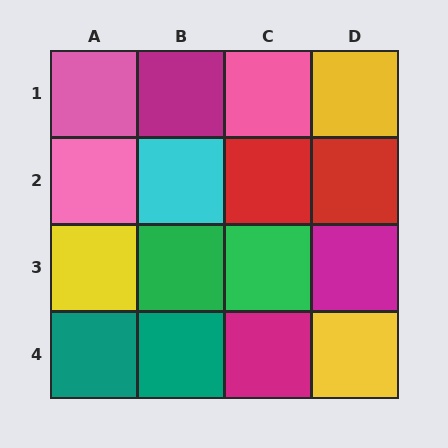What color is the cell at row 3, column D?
Magenta.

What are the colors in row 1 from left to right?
Pink, magenta, pink, yellow.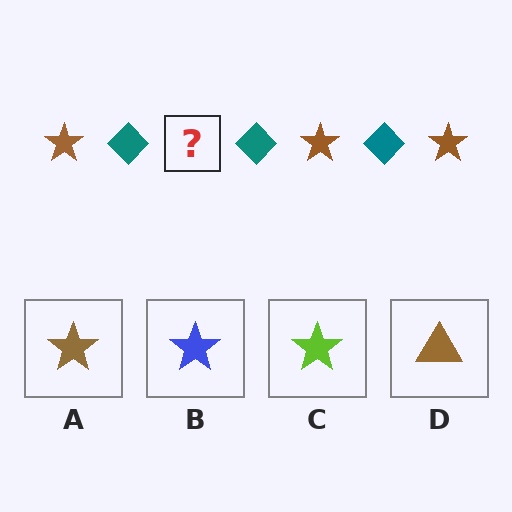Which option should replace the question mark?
Option A.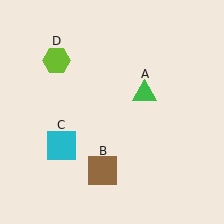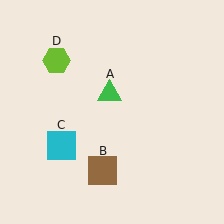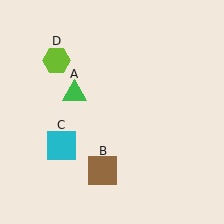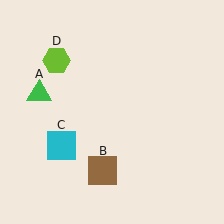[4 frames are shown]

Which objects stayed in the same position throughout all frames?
Brown square (object B) and cyan square (object C) and lime hexagon (object D) remained stationary.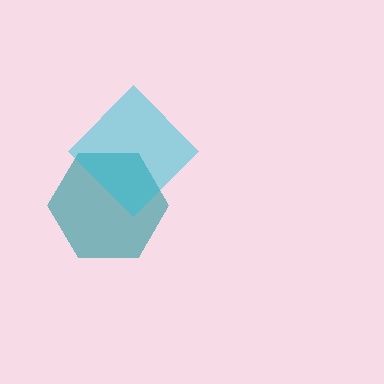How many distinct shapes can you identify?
There are 2 distinct shapes: a teal hexagon, a cyan diamond.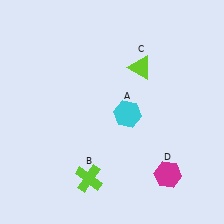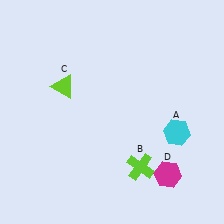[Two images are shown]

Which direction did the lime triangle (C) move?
The lime triangle (C) moved left.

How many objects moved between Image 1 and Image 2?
3 objects moved between the two images.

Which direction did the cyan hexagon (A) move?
The cyan hexagon (A) moved right.